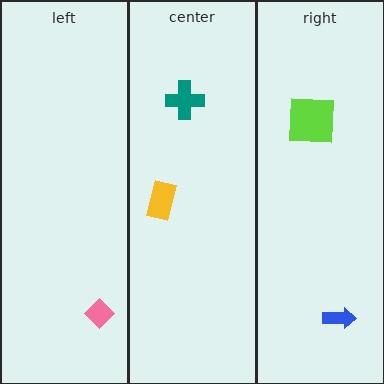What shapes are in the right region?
The lime square, the blue arrow.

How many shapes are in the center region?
2.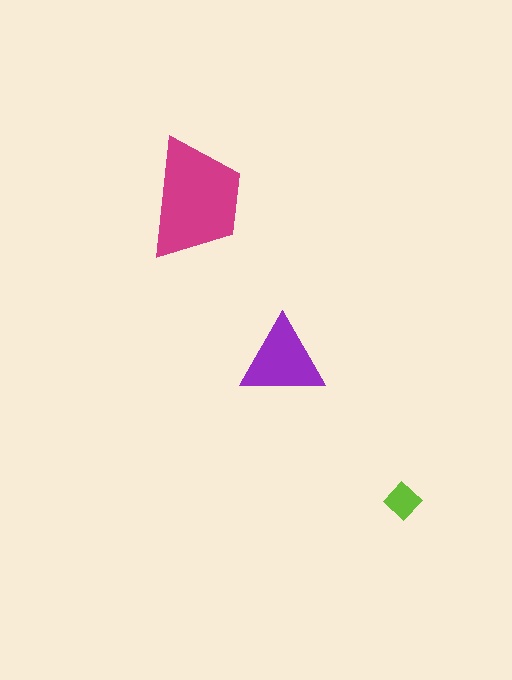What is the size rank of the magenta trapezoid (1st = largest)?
1st.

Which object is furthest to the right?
The lime diamond is rightmost.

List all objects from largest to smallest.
The magenta trapezoid, the purple triangle, the lime diamond.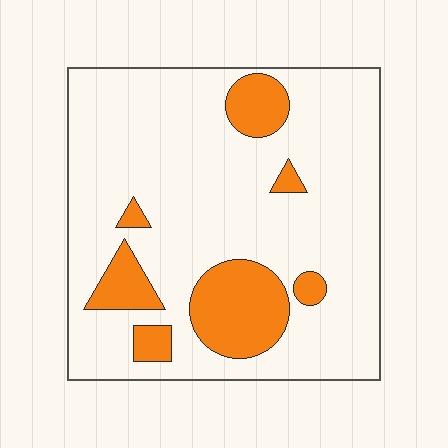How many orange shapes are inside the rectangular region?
7.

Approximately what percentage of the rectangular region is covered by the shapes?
Approximately 20%.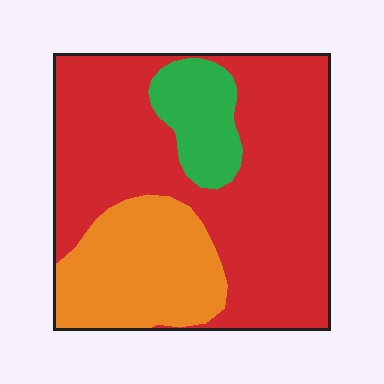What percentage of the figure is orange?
Orange covers about 25% of the figure.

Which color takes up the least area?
Green, at roughly 10%.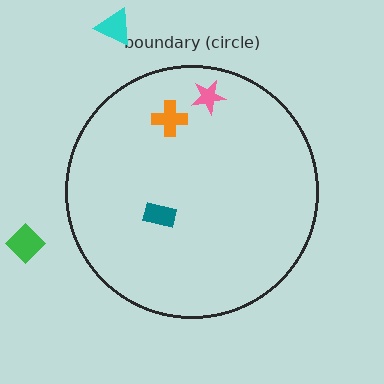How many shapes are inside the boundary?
3 inside, 2 outside.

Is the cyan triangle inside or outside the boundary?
Outside.